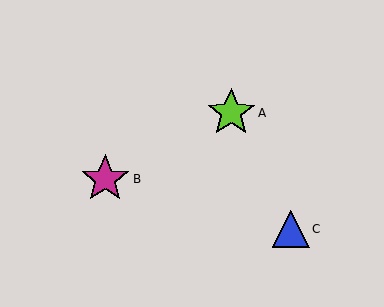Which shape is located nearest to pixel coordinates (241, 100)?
The lime star (labeled A) at (231, 113) is nearest to that location.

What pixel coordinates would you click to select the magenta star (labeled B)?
Click at (105, 179) to select the magenta star B.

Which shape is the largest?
The magenta star (labeled B) is the largest.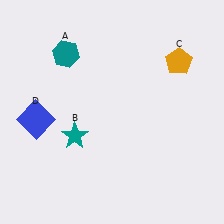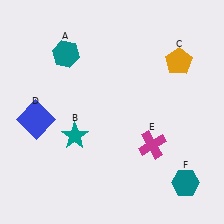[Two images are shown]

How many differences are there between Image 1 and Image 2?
There are 2 differences between the two images.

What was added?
A magenta cross (E), a teal hexagon (F) were added in Image 2.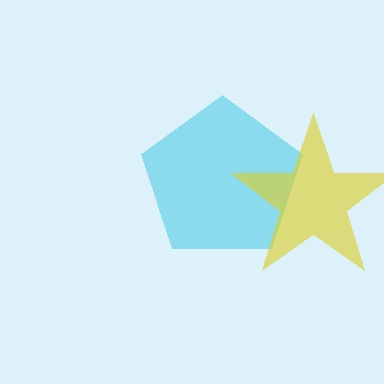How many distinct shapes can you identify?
There are 2 distinct shapes: a cyan pentagon, a yellow star.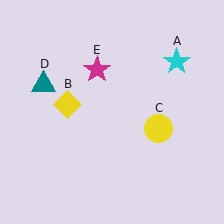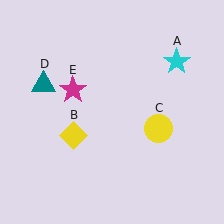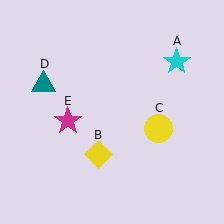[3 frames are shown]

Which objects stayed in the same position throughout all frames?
Cyan star (object A) and yellow circle (object C) and teal triangle (object D) remained stationary.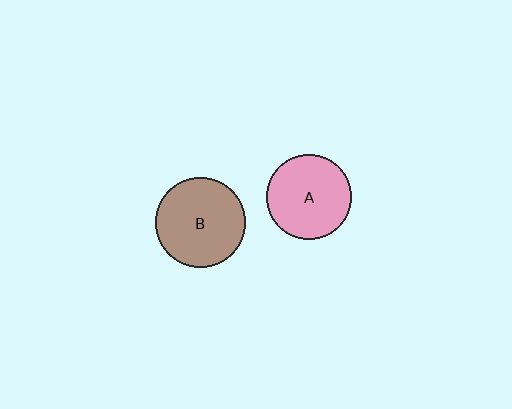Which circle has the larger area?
Circle B (brown).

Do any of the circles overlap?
No, none of the circles overlap.